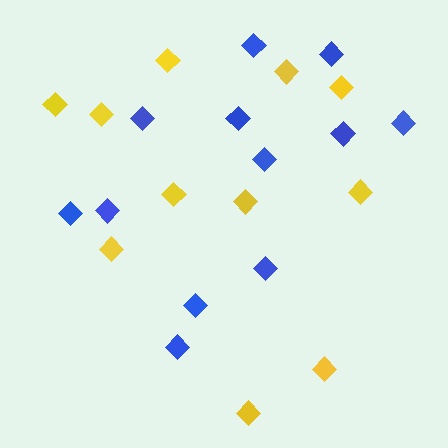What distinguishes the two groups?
There are 2 groups: one group of yellow diamonds (11) and one group of blue diamonds (12).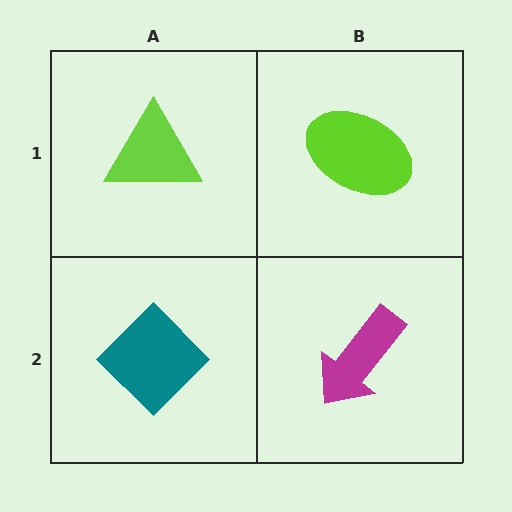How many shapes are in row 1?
2 shapes.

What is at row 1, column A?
A lime triangle.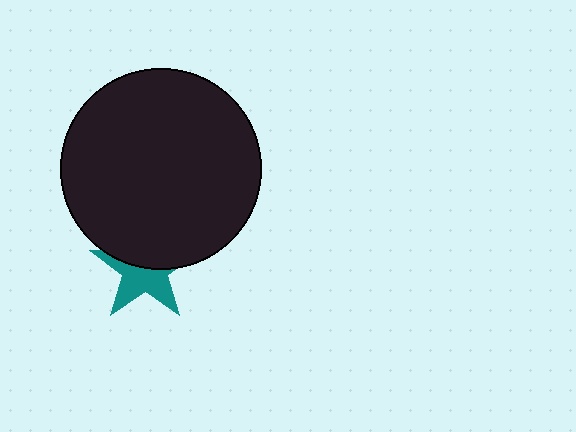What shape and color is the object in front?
The object in front is a black circle.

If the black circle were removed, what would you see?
You would see the complete teal star.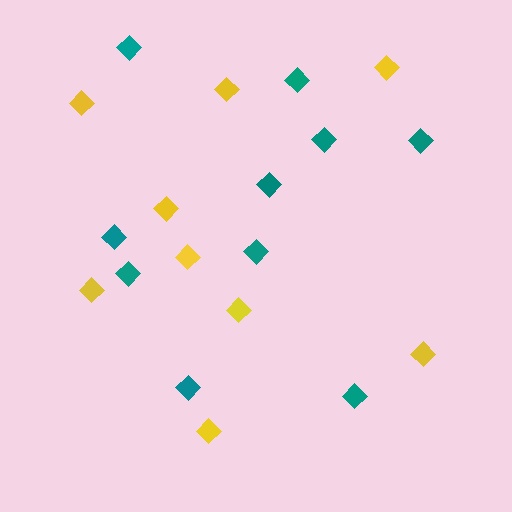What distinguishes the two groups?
There are 2 groups: one group of teal diamonds (10) and one group of yellow diamonds (9).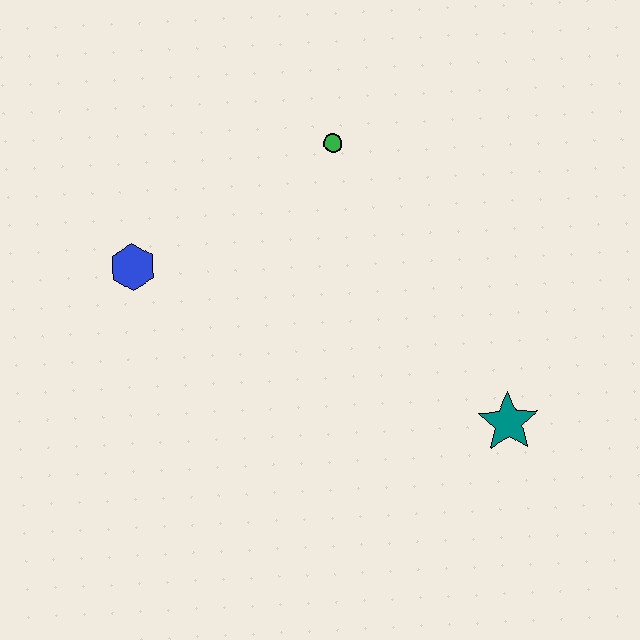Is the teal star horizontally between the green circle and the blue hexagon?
No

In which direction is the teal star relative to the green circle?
The teal star is below the green circle.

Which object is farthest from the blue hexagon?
The teal star is farthest from the blue hexagon.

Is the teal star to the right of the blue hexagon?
Yes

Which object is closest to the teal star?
The green circle is closest to the teal star.